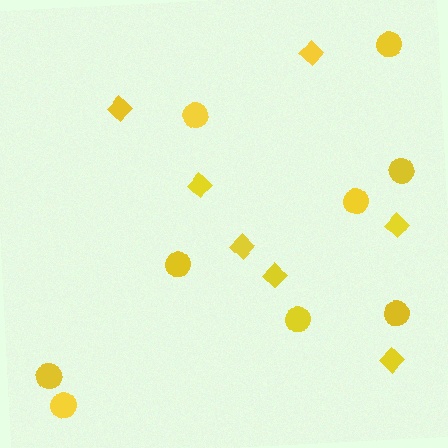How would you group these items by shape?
There are 2 groups: one group of diamonds (7) and one group of circles (9).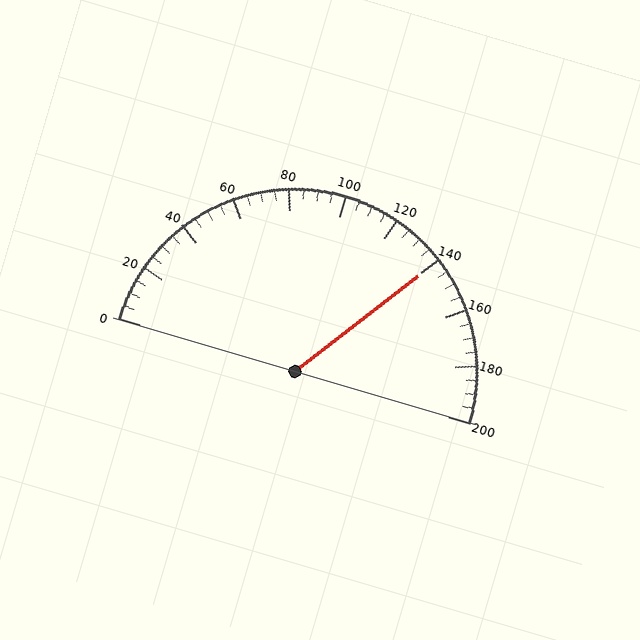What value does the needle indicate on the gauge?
The needle indicates approximately 140.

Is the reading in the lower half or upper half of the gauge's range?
The reading is in the upper half of the range (0 to 200).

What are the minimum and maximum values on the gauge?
The gauge ranges from 0 to 200.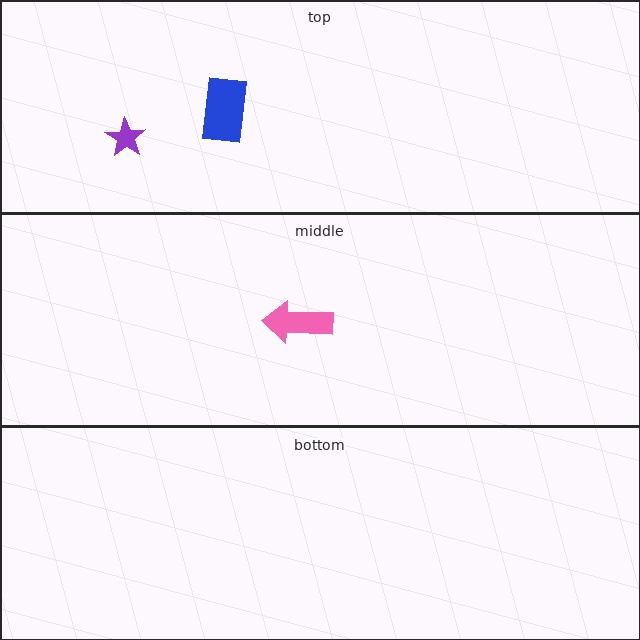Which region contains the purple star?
The top region.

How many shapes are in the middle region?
1.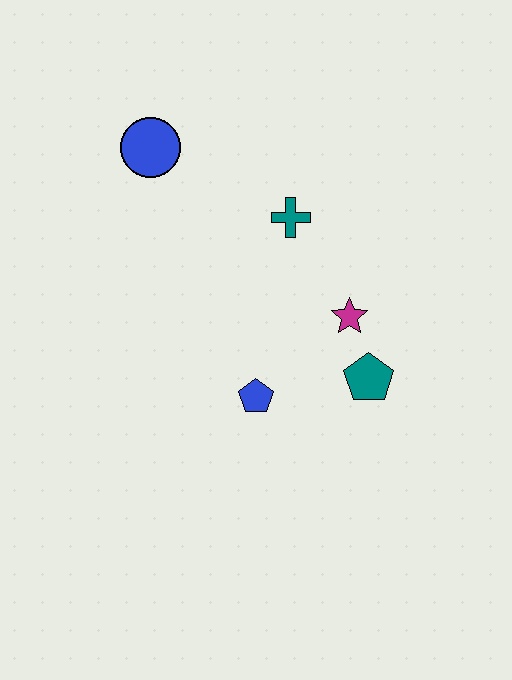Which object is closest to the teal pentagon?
The magenta star is closest to the teal pentagon.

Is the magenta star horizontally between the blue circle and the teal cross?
No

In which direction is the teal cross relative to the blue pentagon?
The teal cross is above the blue pentagon.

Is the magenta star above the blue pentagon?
Yes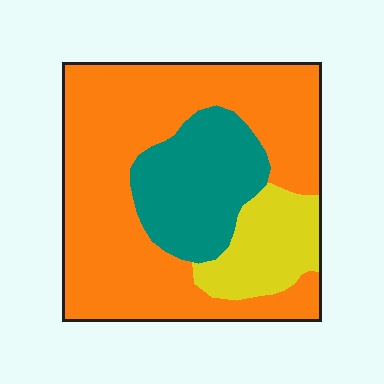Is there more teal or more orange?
Orange.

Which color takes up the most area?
Orange, at roughly 65%.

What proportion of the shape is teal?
Teal takes up about one fifth (1/5) of the shape.